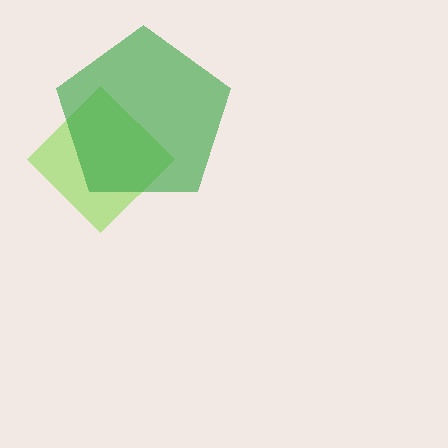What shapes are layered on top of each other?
The layered shapes are: a lime diamond, a green pentagon.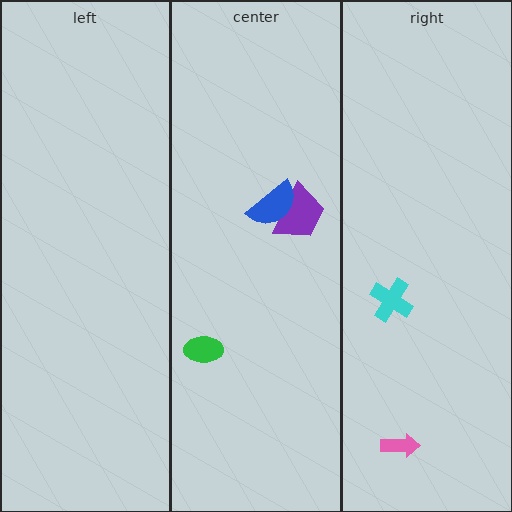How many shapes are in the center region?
3.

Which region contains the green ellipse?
The center region.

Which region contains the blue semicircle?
The center region.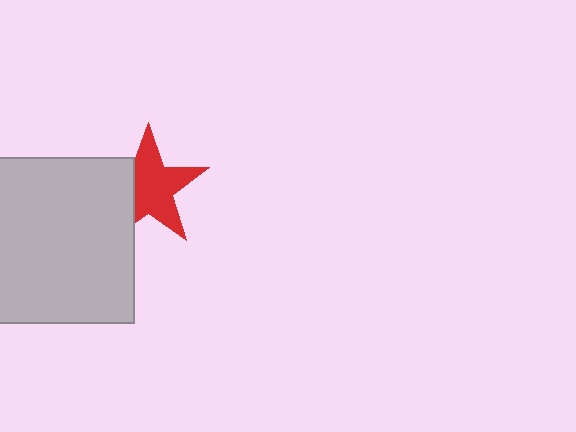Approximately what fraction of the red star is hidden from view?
Roughly 30% of the red star is hidden behind the light gray rectangle.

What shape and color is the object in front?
The object in front is a light gray rectangle.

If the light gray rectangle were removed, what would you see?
You would see the complete red star.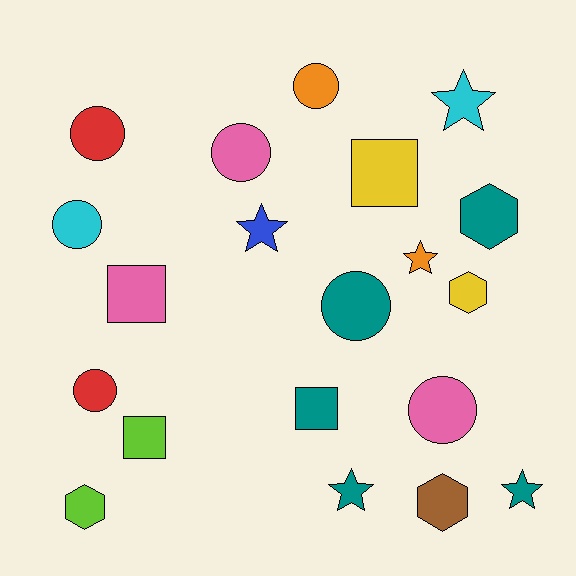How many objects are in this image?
There are 20 objects.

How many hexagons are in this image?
There are 4 hexagons.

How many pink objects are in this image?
There are 3 pink objects.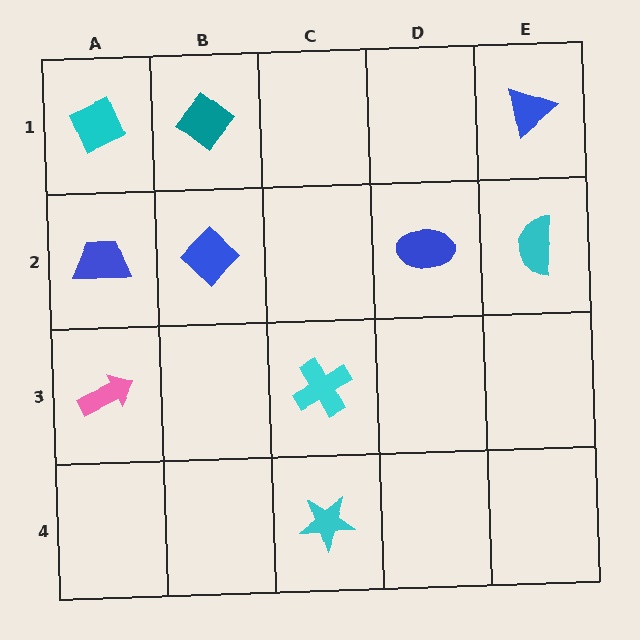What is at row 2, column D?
A blue ellipse.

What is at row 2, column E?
A cyan semicircle.